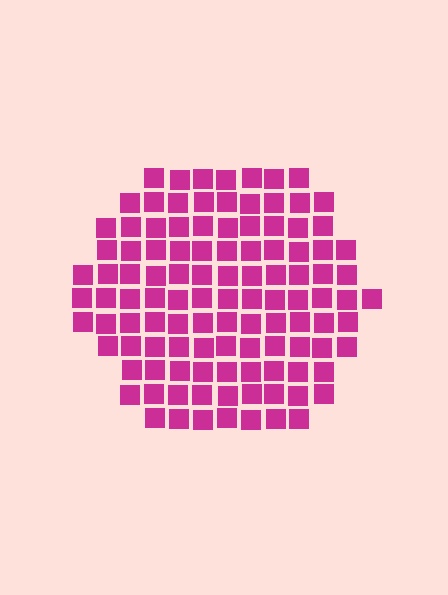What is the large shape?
The large shape is a hexagon.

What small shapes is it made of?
It is made of small squares.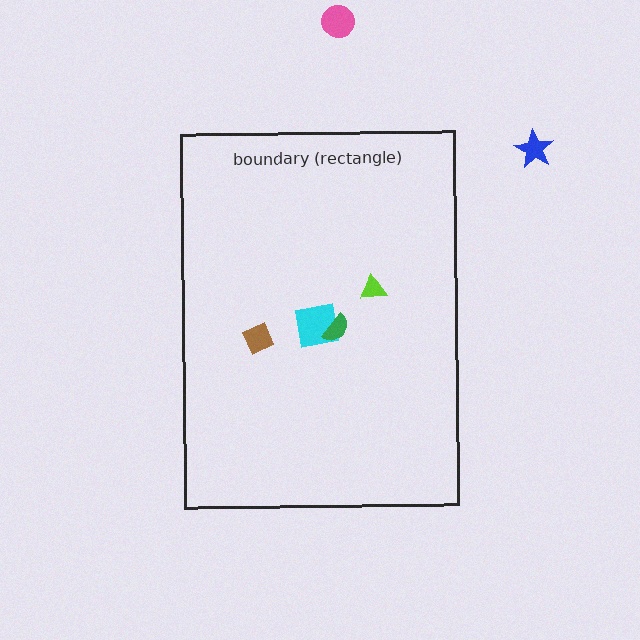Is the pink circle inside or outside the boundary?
Outside.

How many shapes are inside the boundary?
4 inside, 2 outside.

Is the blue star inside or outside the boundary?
Outside.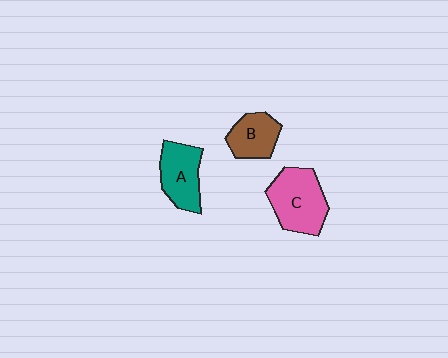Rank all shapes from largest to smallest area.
From largest to smallest: C (pink), A (teal), B (brown).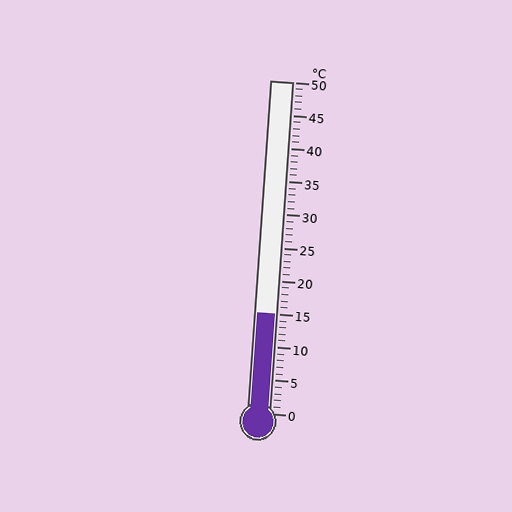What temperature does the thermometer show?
The thermometer shows approximately 15°C.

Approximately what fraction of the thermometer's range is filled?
The thermometer is filled to approximately 30% of its range.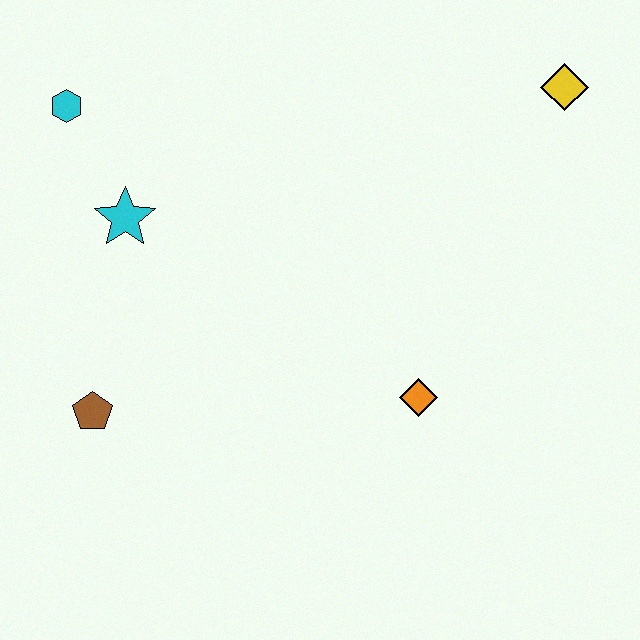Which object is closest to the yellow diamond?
The orange diamond is closest to the yellow diamond.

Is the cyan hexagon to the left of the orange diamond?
Yes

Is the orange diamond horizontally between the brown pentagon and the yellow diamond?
Yes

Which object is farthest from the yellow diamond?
The brown pentagon is farthest from the yellow diamond.